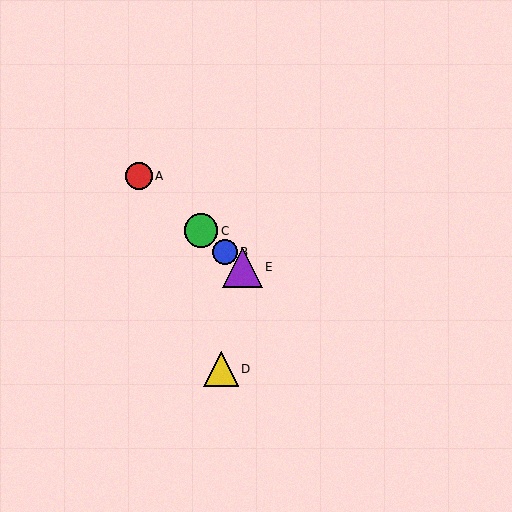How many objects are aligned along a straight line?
4 objects (A, B, C, E) are aligned along a straight line.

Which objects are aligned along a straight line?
Objects A, B, C, E are aligned along a straight line.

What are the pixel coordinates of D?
Object D is at (221, 369).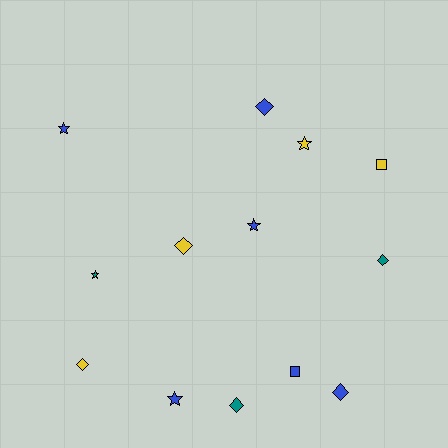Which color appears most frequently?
Blue, with 6 objects.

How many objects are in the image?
There are 13 objects.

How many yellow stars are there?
There is 1 yellow star.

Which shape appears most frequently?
Diamond, with 6 objects.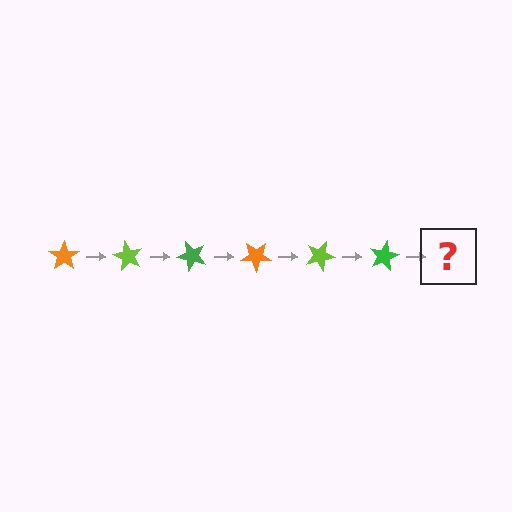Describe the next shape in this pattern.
It should be an orange star, rotated 360 degrees from the start.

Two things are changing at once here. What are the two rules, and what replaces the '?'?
The two rules are that it rotates 60 degrees each step and the color cycles through orange, lime, and green. The '?' should be an orange star, rotated 360 degrees from the start.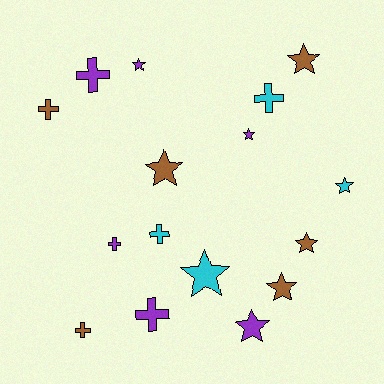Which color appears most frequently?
Brown, with 6 objects.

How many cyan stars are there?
There are 2 cyan stars.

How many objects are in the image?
There are 16 objects.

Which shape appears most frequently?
Star, with 9 objects.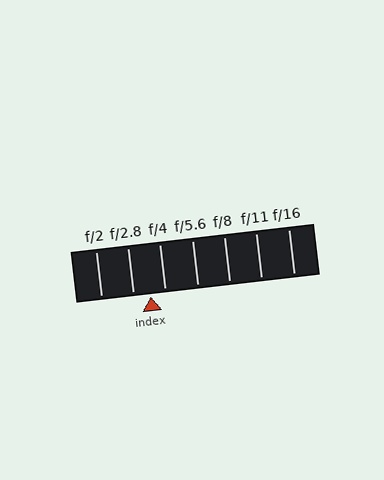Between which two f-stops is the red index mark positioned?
The index mark is between f/2.8 and f/4.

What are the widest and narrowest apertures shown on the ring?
The widest aperture shown is f/2 and the narrowest is f/16.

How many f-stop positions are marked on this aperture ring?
There are 7 f-stop positions marked.